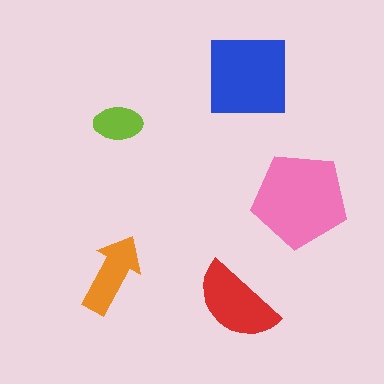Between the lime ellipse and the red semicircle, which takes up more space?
The red semicircle.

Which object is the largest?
The pink pentagon.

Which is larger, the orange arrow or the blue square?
The blue square.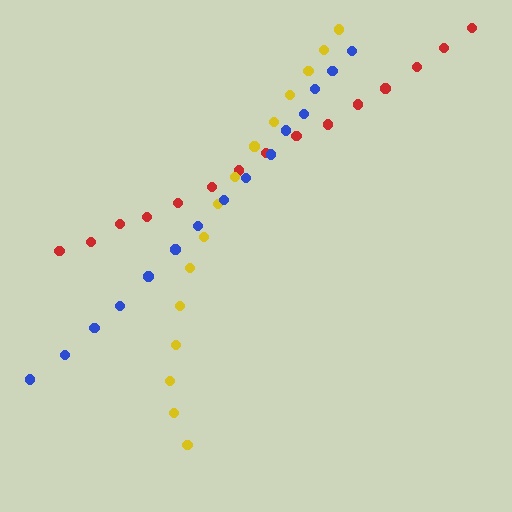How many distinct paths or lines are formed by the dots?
There are 3 distinct paths.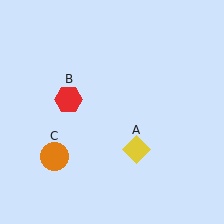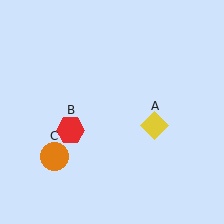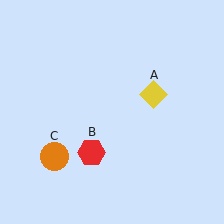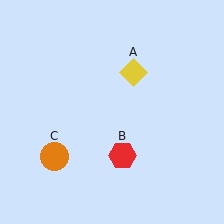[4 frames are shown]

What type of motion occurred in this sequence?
The yellow diamond (object A), red hexagon (object B) rotated counterclockwise around the center of the scene.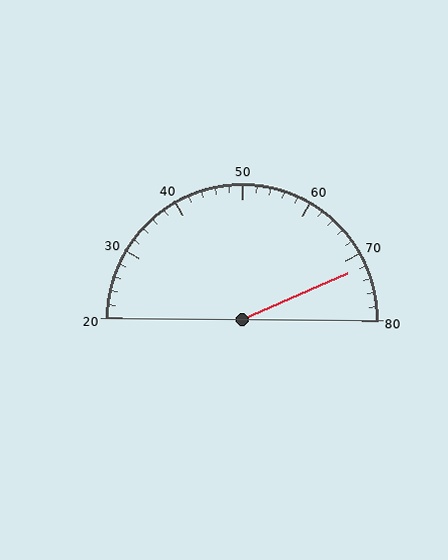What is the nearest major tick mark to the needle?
The nearest major tick mark is 70.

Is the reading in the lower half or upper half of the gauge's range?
The reading is in the upper half of the range (20 to 80).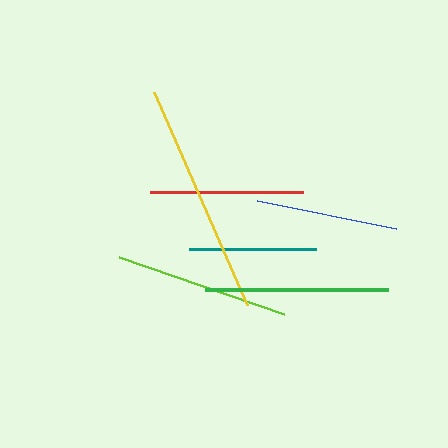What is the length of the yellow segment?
The yellow segment is approximately 232 pixels long.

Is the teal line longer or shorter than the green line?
The green line is longer than the teal line.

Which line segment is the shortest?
The teal line is the shortest at approximately 127 pixels.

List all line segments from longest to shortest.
From longest to shortest: yellow, green, lime, red, blue, teal.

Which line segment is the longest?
The yellow line is the longest at approximately 232 pixels.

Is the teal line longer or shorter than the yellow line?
The yellow line is longer than the teal line.